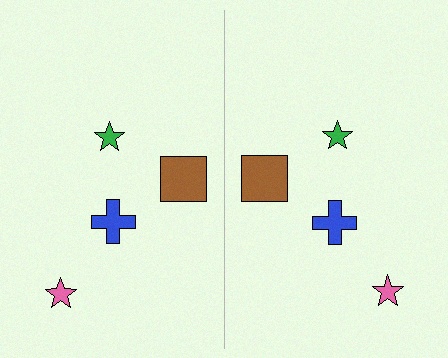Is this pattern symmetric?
Yes, this pattern has bilateral (reflection) symmetry.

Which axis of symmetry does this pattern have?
The pattern has a vertical axis of symmetry running through the center of the image.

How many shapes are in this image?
There are 8 shapes in this image.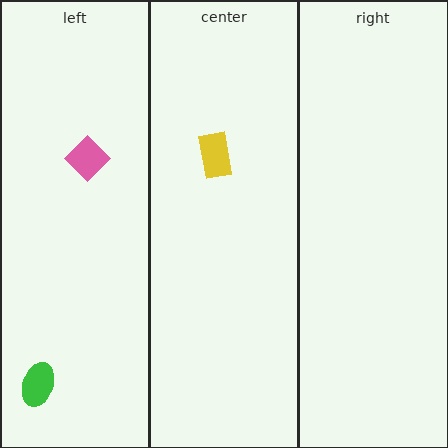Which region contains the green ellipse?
The left region.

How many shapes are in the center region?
1.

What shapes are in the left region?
The pink diamond, the green ellipse.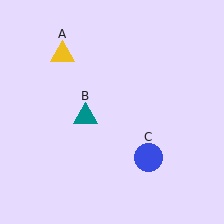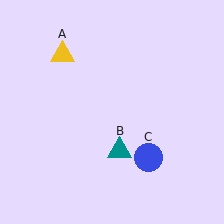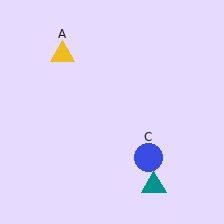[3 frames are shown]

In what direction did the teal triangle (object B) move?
The teal triangle (object B) moved down and to the right.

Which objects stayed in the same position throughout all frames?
Yellow triangle (object A) and blue circle (object C) remained stationary.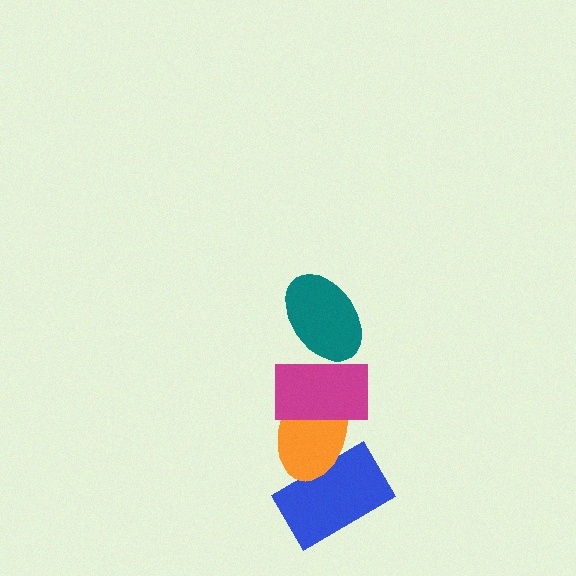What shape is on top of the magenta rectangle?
The teal ellipse is on top of the magenta rectangle.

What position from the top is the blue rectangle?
The blue rectangle is 4th from the top.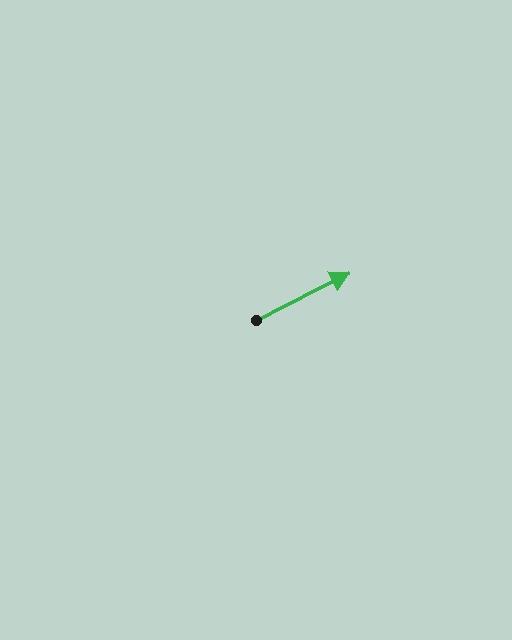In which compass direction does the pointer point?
Northeast.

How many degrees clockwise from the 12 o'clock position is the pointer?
Approximately 63 degrees.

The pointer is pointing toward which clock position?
Roughly 2 o'clock.